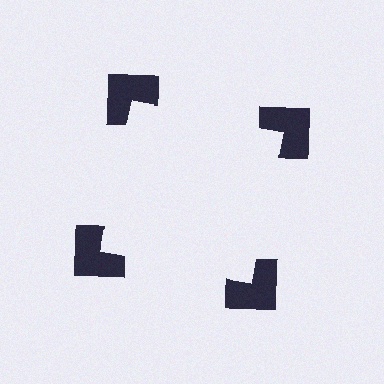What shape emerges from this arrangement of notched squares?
An illusory square — its edges are inferred from the aligned wedge cuts in the notched squares, not physically drawn.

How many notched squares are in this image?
There are 4 — one at each vertex of the illusory square.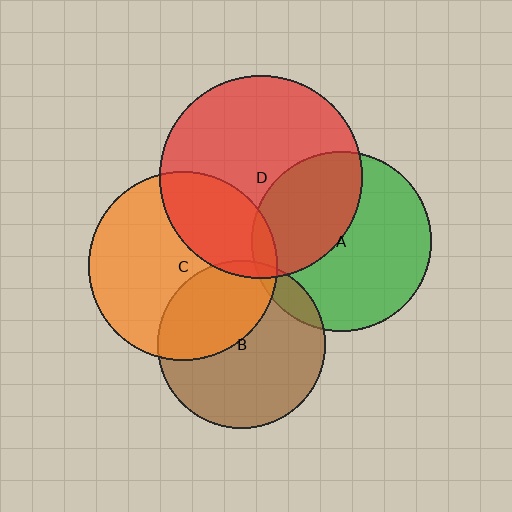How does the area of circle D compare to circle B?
Approximately 1.5 times.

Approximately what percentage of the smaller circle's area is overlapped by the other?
Approximately 30%.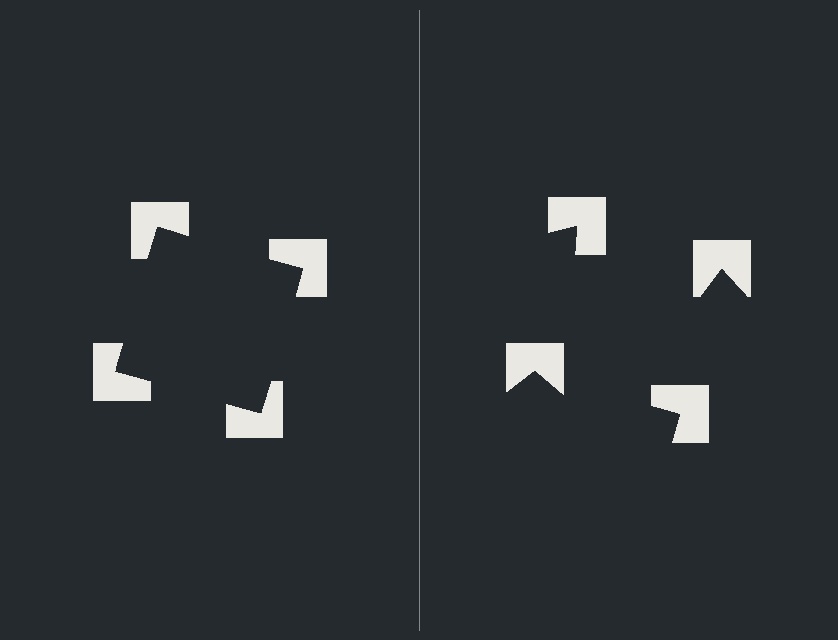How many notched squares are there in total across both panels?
8 — 4 on each side.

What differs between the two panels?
The notched squares are positioned identically on both sides; only the wedge orientations differ. On the left they align to a square; on the right they are misaligned.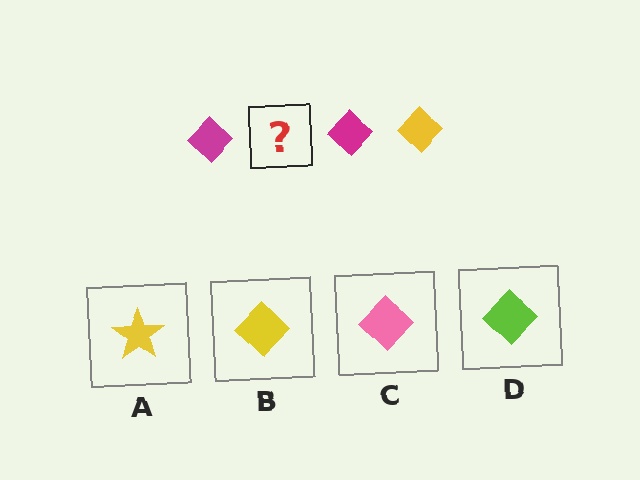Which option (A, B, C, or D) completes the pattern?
B.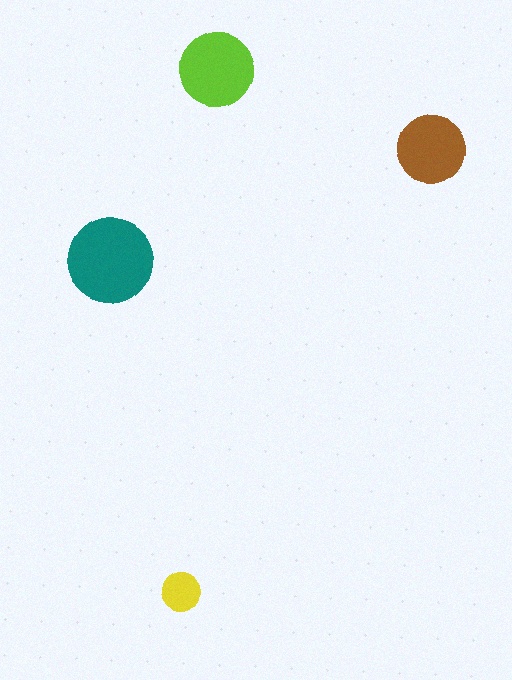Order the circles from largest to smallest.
the teal one, the lime one, the brown one, the yellow one.